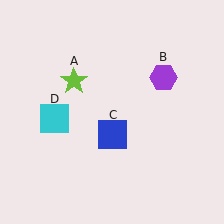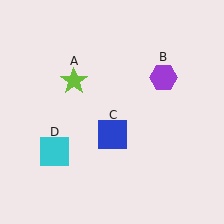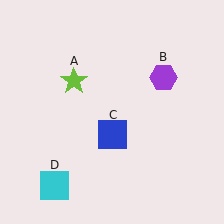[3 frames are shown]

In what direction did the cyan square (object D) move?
The cyan square (object D) moved down.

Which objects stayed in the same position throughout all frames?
Lime star (object A) and purple hexagon (object B) and blue square (object C) remained stationary.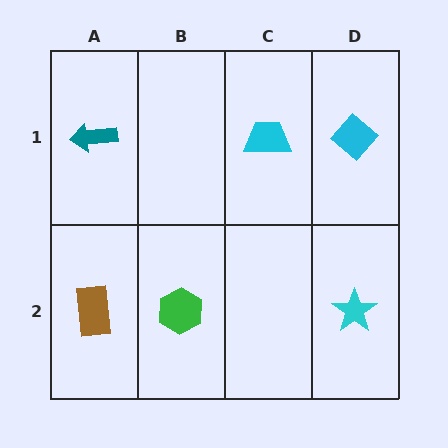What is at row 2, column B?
A green hexagon.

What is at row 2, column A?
A brown rectangle.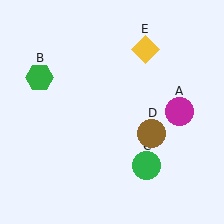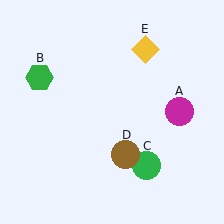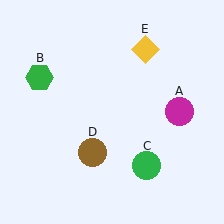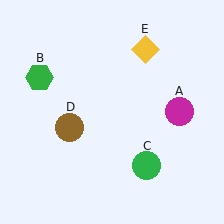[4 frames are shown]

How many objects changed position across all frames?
1 object changed position: brown circle (object D).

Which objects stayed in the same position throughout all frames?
Magenta circle (object A) and green hexagon (object B) and green circle (object C) and yellow diamond (object E) remained stationary.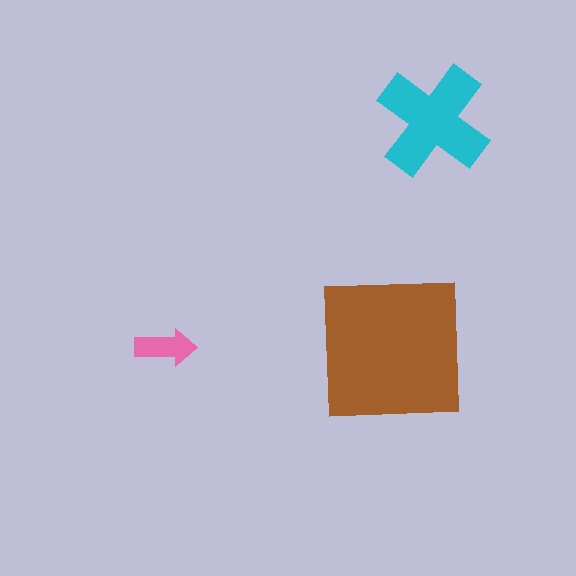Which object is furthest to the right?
The cyan cross is rightmost.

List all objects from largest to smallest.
The brown square, the cyan cross, the pink arrow.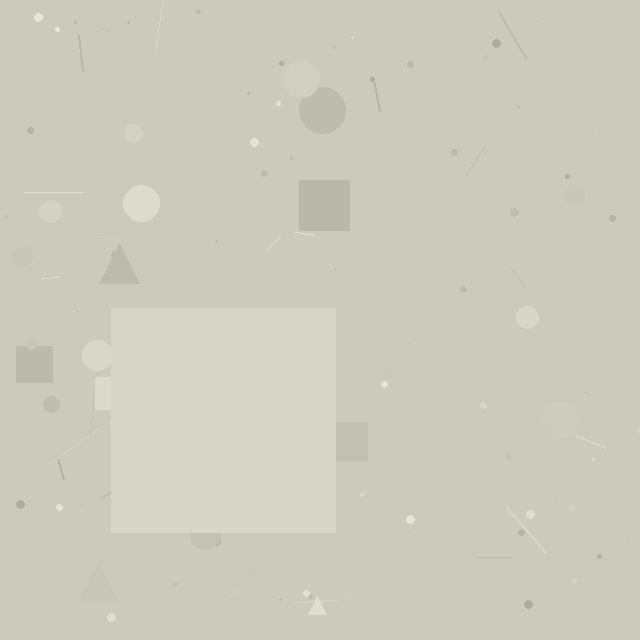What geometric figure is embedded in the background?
A square is embedded in the background.